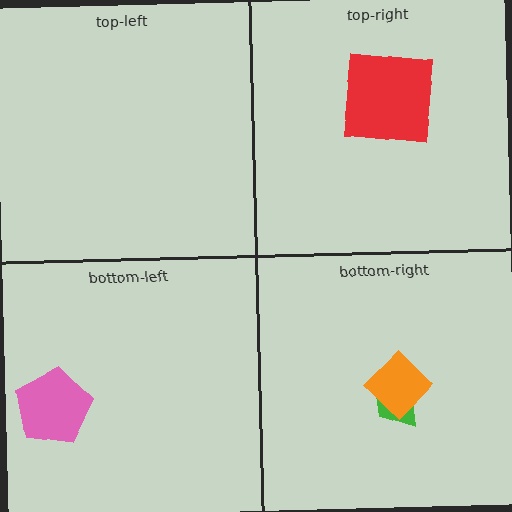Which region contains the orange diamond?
The bottom-right region.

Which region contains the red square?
The top-right region.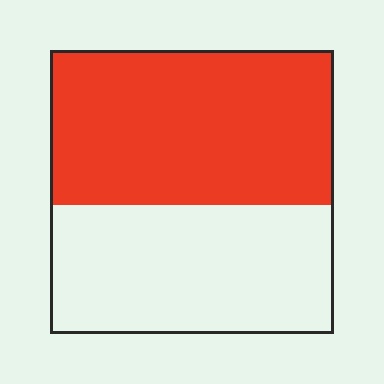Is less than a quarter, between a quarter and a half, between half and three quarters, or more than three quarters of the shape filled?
Between half and three quarters.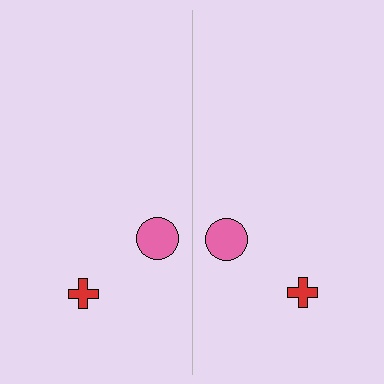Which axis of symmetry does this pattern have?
The pattern has a vertical axis of symmetry running through the center of the image.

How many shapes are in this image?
There are 4 shapes in this image.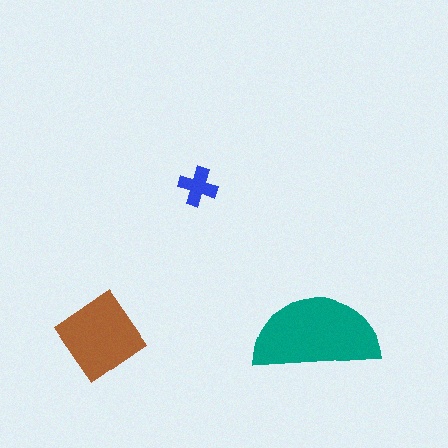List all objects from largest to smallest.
The teal semicircle, the brown diamond, the blue cross.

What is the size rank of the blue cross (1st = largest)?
3rd.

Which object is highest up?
The blue cross is topmost.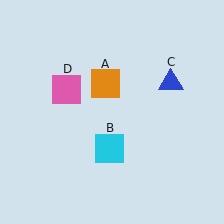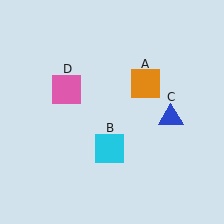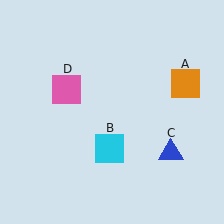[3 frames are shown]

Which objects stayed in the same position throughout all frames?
Cyan square (object B) and pink square (object D) remained stationary.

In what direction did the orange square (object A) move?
The orange square (object A) moved right.